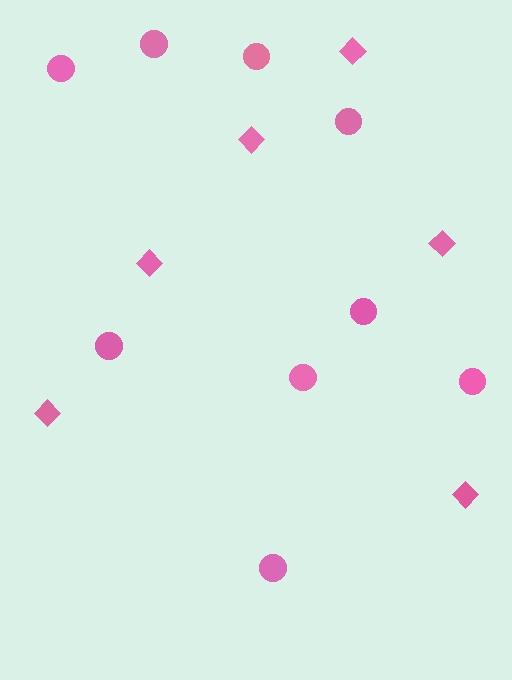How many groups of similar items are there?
There are 2 groups: one group of circles (9) and one group of diamonds (6).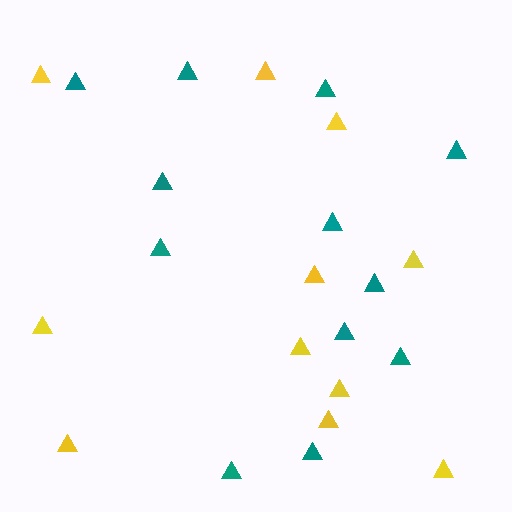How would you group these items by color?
There are 2 groups: one group of teal triangles (12) and one group of yellow triangles (11).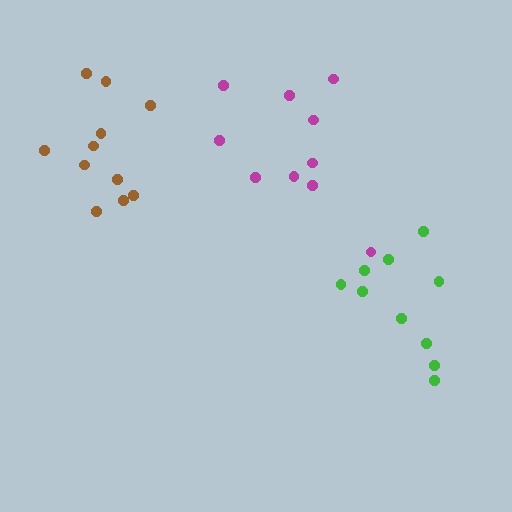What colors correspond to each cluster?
The clusters are colored: magenta, brown, green.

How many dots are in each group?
Group 1: 10 dots, Group 2: 11 dots, Group 3: 10 dots (31 total).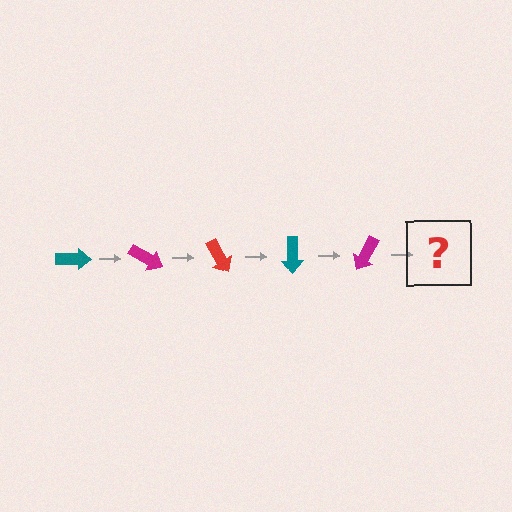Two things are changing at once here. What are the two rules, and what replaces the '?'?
The two rules are that it rotates 30 degrees each step and the color cycles through teal, magenta, and red. The '?' should be a red arrow, rotated 150 degrees from the start.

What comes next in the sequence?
The next element should be a red arrow, rotated 150 degrees from the start.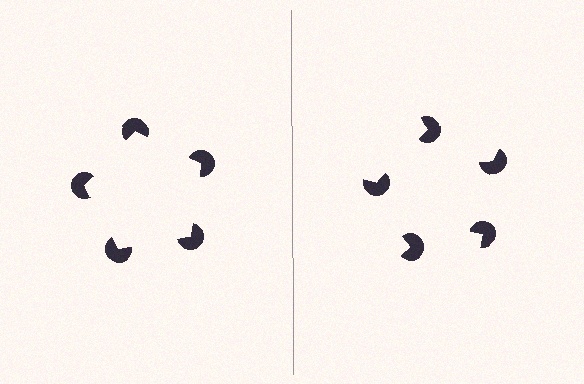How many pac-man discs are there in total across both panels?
10 — 5 on each side.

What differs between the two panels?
The pac-man discs are positioned identically on both sides; only the wedge orientations differ. On the left they align to a pentagon; on the right they are misaligned.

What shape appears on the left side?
An illusory pentagon.